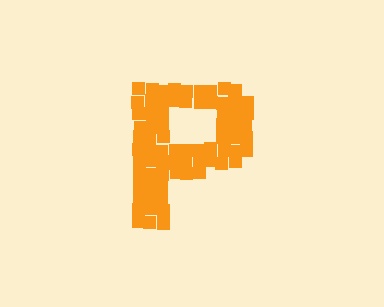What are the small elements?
The small elements are squares.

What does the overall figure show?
The overall figure shows the letter P.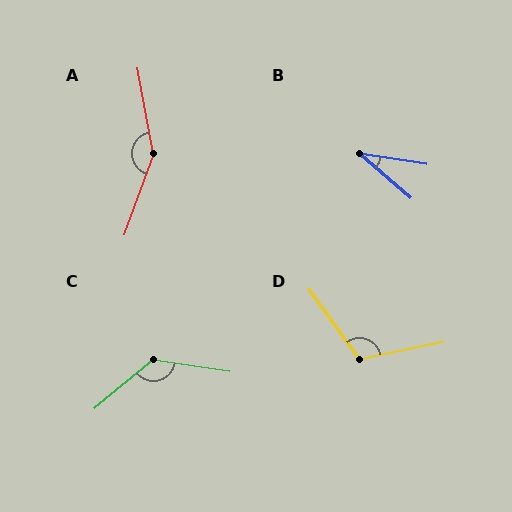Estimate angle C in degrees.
Approximately 132 degrees.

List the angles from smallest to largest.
B (32°), D (113°), C (132°), A (150°).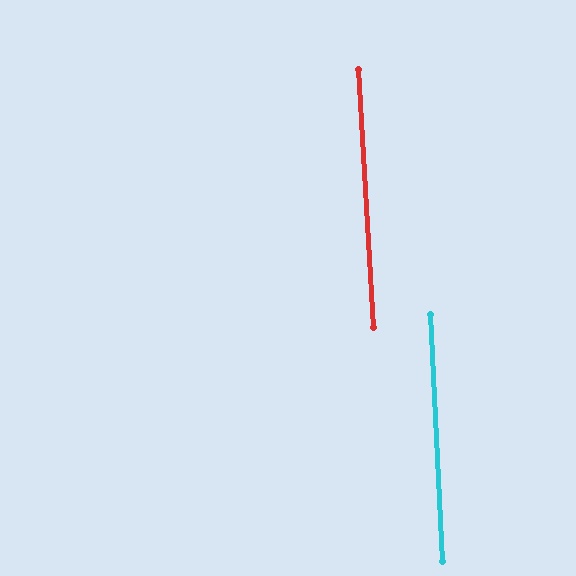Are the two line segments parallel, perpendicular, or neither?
Parallel — their directions differ by only 0.4°.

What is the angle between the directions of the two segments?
Approximately 0 degrees.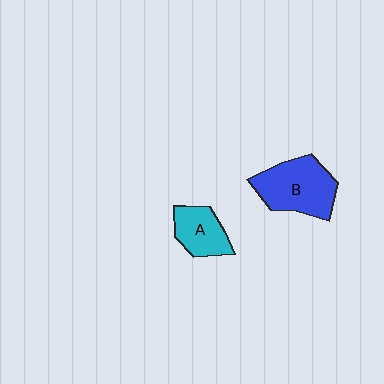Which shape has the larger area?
Shape B (blue).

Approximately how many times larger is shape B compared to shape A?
Approximately 1.6 times.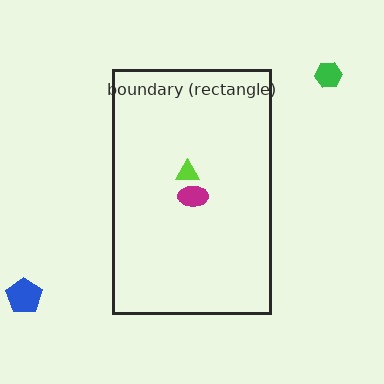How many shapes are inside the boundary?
2 inside, 2 outside.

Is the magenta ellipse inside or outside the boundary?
Inside.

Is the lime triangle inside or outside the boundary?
Inside.